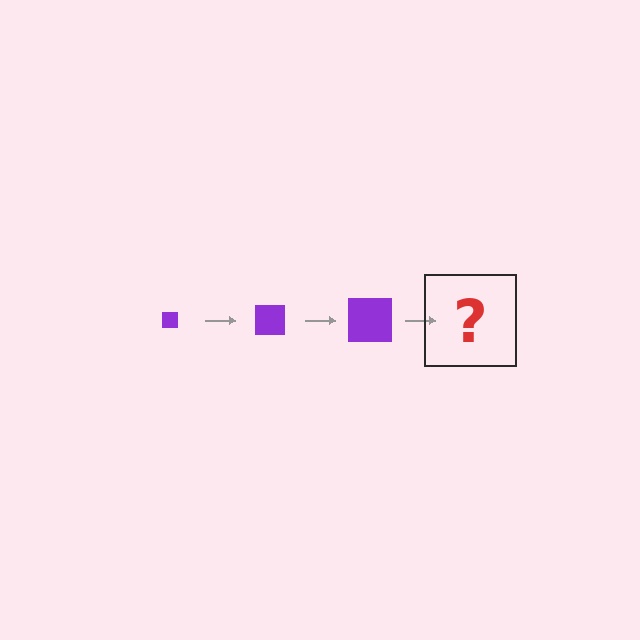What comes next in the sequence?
The next element should be a purple square, larger than the previous one.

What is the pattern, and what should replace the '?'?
The pattern is that the square gets progressively larger each step. The '?' should be a purple square, larger than the previous one.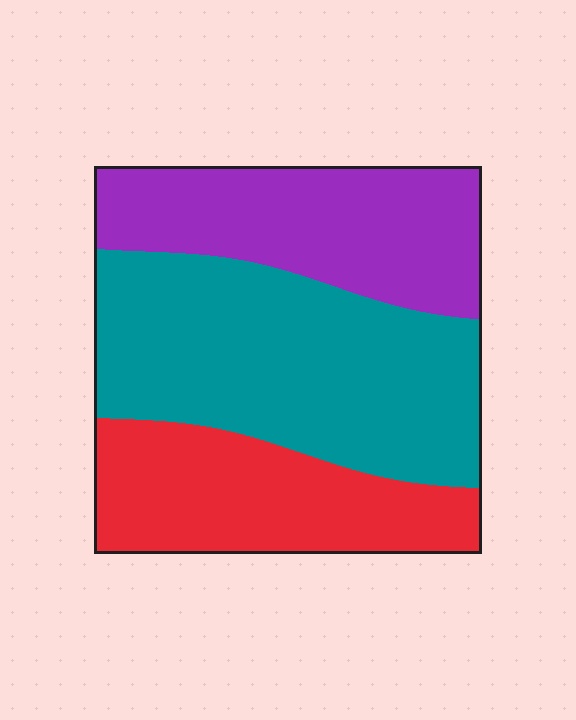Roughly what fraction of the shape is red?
Red takes up about one quarter (1/4) of the shape.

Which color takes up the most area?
Teal, at roughly 45%.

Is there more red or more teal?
Teal.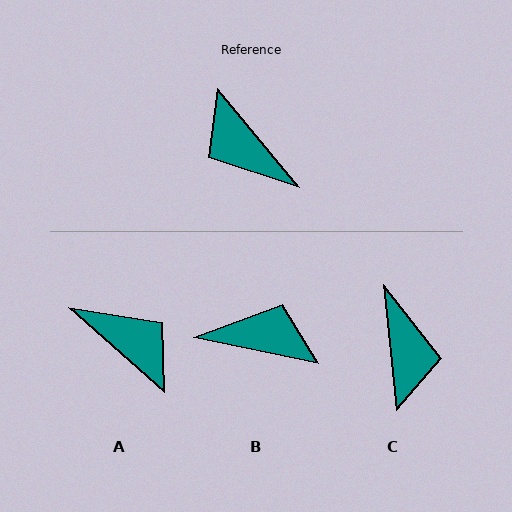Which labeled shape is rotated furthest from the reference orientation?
A, about 171 degrees away.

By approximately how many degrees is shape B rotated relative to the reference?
Approximately 141 degrees clockwise.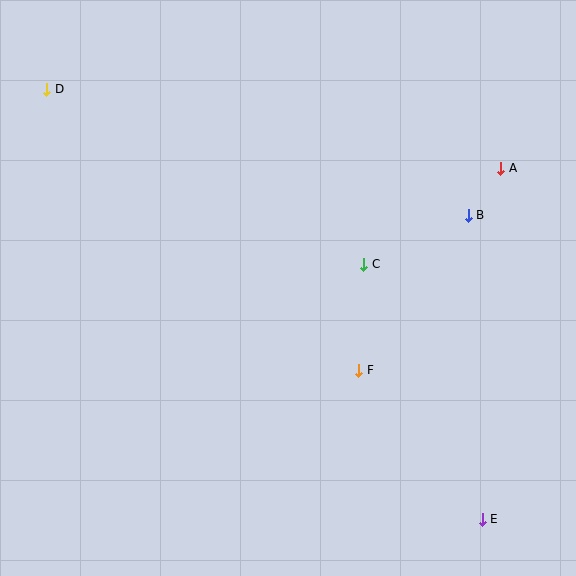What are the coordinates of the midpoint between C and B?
The midpoint between C and B is at (416, 240).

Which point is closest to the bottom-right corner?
Point E is closest to the bottom-right corner.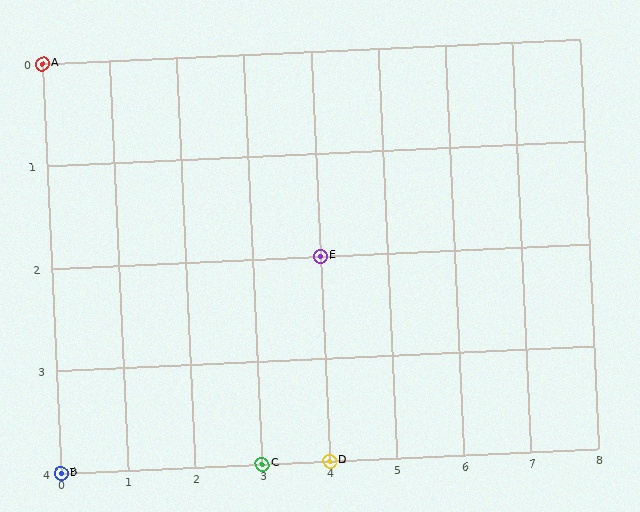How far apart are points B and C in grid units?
Points B and C are 3 columns apart.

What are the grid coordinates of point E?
Point E is at grid coordinates (4, 2).